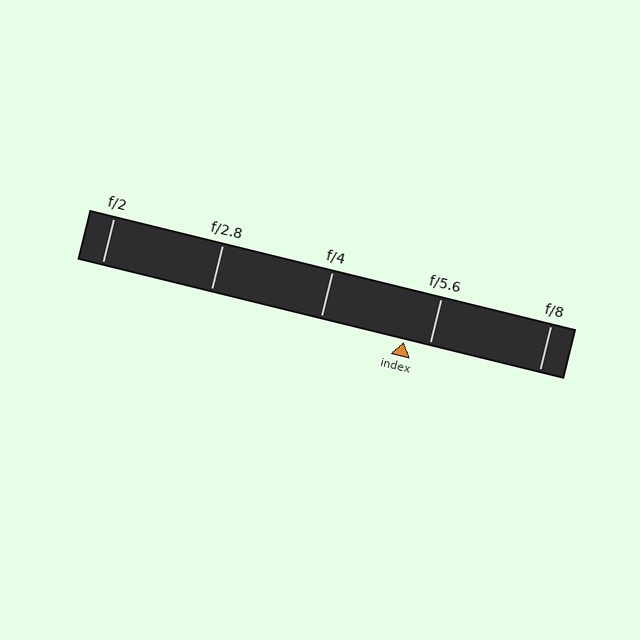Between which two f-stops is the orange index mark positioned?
The index mark is between f/4 and f/5.6.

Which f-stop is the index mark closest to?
The index mark is closest to f/5.6.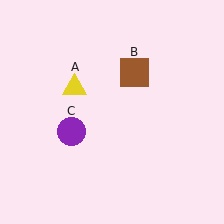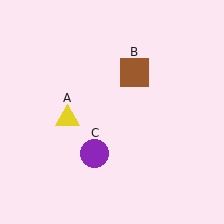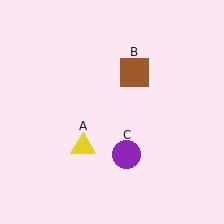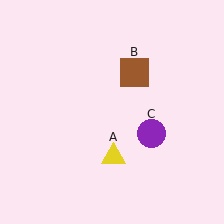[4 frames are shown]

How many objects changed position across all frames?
2 objects changed position: yellow triangle (object A), purple circle (object C).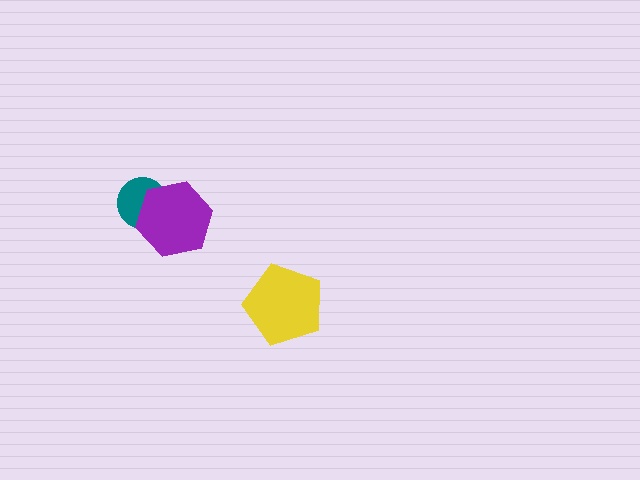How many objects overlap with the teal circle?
1 object overlaps with the teal circle.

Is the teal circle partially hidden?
Yes, it is partially covered by another shape.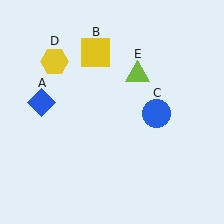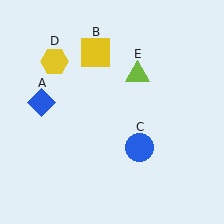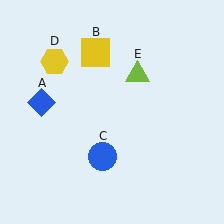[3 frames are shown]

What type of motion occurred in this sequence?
The blue circle (object C) rotated clockwise around the center of the scene.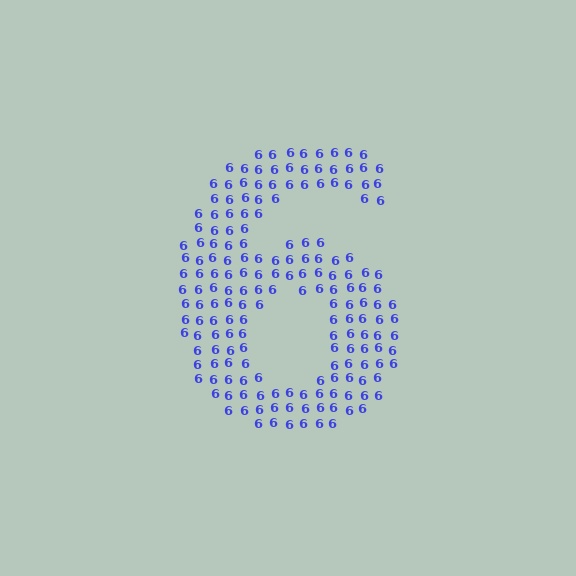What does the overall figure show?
The overall figure shows the digit 6.